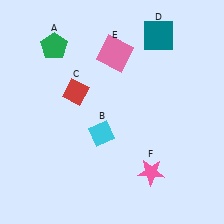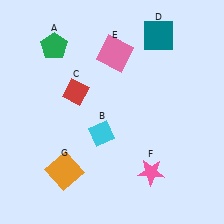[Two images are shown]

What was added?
An orange square (G) was added in Image 2.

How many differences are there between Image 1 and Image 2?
There is 1 difference between the two images.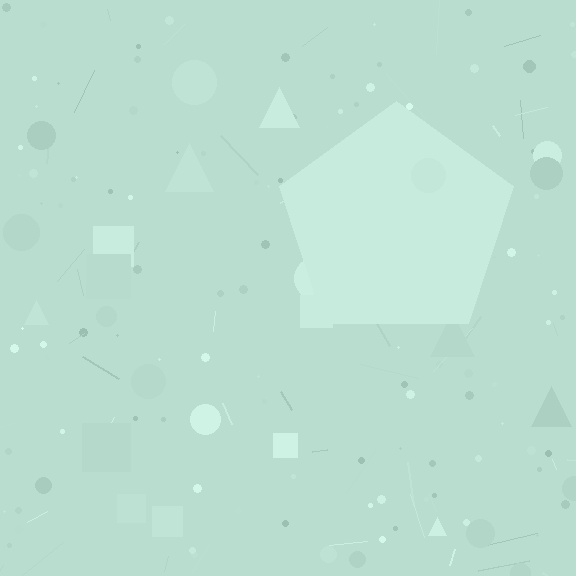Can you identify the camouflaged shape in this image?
The camouflaged shape is a pentagon.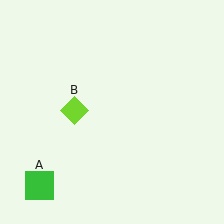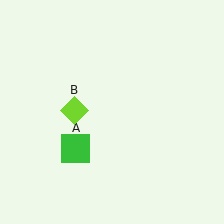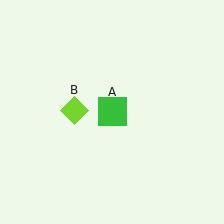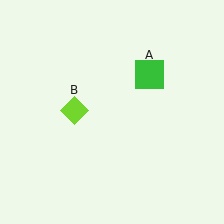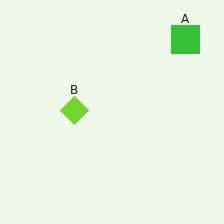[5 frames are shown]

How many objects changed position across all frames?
1 object changed position: green square (object A).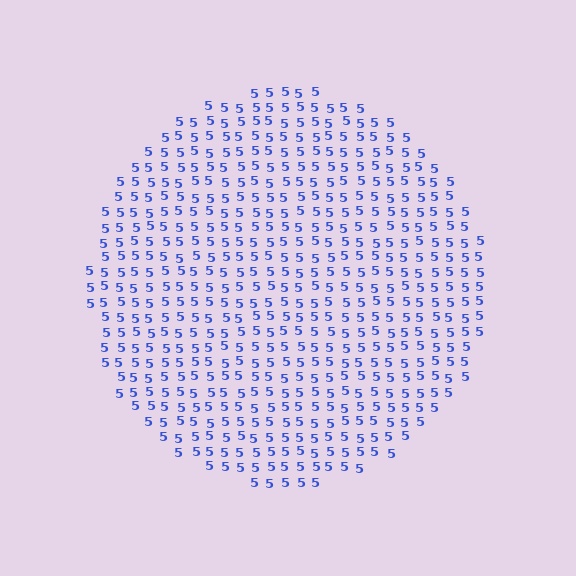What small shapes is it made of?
It is made of small digit 5's.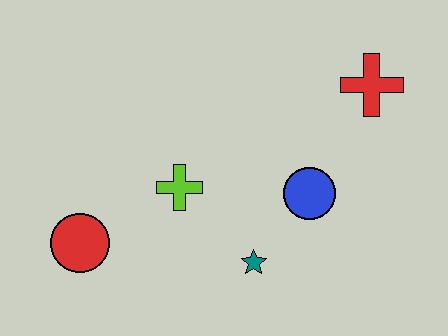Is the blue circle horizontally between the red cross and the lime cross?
Yes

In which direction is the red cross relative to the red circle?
The red cross is to the right of the red circle.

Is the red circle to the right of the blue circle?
No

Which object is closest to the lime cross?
The teal star is closest to the lime cross.